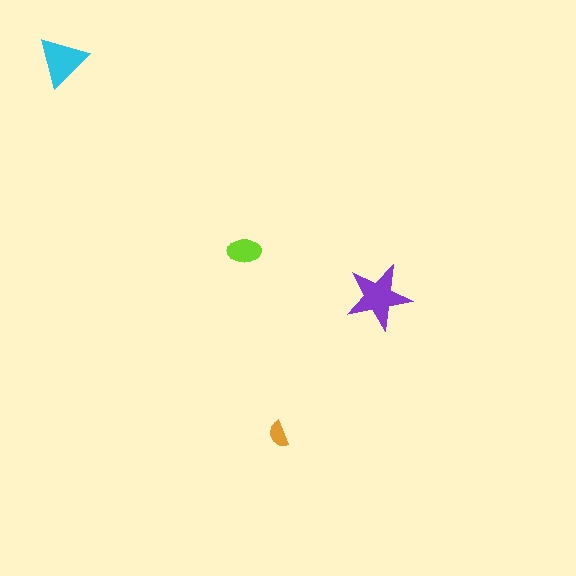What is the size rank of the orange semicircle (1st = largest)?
4th.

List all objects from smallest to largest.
The orange semicircle, the lime ellipse, the cyan triangle, the purple star.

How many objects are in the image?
There are 4 objects in the image.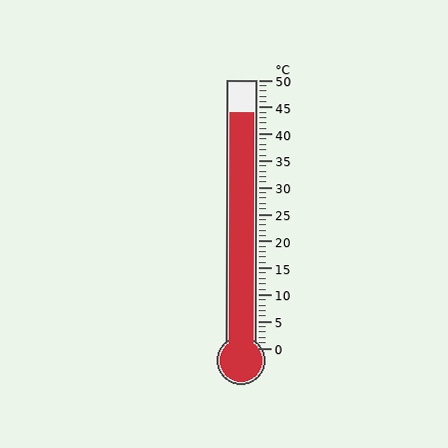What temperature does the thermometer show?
The thermometer shows approximately 44°C.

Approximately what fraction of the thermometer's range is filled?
The thermometer is filled to approximately 90% of its range.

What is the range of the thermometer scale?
The thermometer scale ranges from 0°C to 50°C.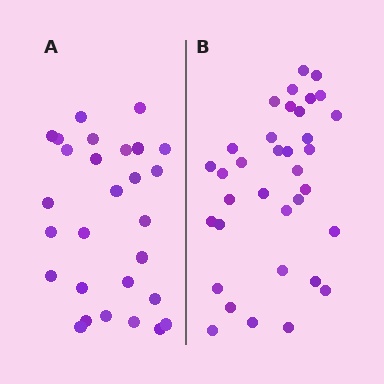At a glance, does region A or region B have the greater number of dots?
Region B (the right region) has more dots.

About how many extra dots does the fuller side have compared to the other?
Region B has roughly 8 or so more dots than region A.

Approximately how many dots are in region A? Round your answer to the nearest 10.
About 30 dots. (The exact count is 28, which rounds to 30.)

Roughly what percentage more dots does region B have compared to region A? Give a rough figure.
About 25% more.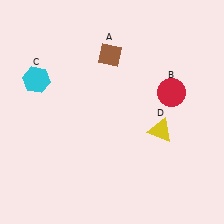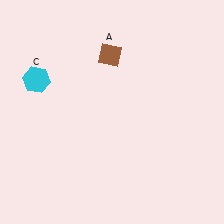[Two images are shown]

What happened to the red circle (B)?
The red circle (B) was removed in Image 2. It was in the top-right area of Image 1.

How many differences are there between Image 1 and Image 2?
There are 2 differences between the two images.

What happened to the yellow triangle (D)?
The yellow triangle (D) was removed in Image 2. It was in the bottom-right area of Image 1.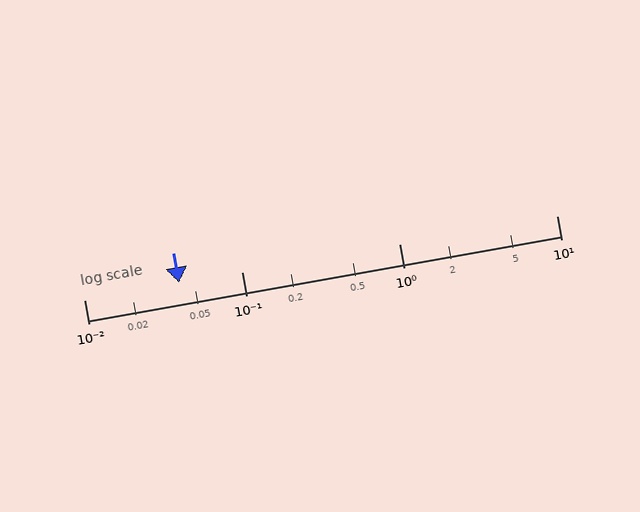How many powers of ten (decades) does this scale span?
The scale spans 3 decades, from 0.01 to 10.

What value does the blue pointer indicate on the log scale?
The pointer indicates approximately 0.04.